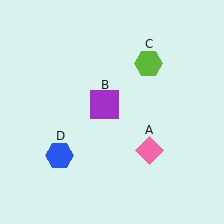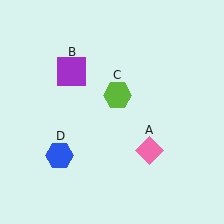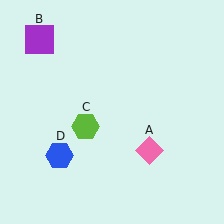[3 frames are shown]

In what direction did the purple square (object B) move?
The purple square (object B) moved up and to the left.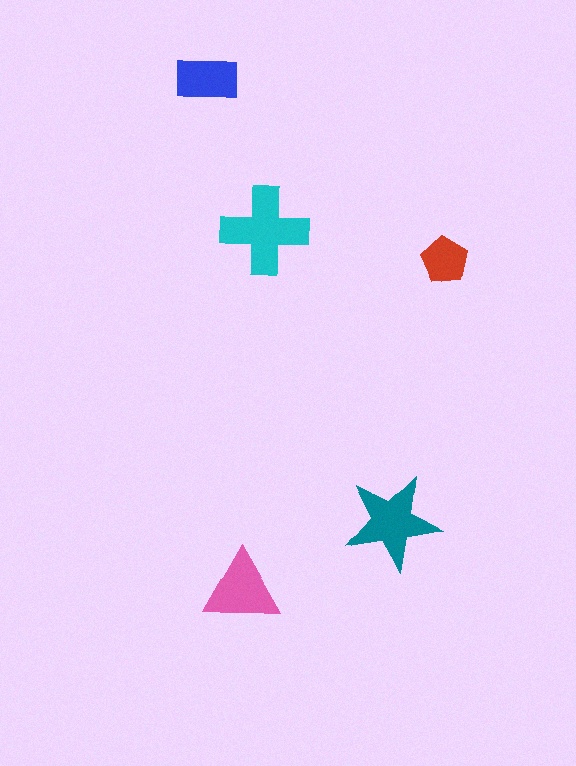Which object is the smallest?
The red pentagon.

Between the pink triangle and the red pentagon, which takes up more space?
The pink triangle.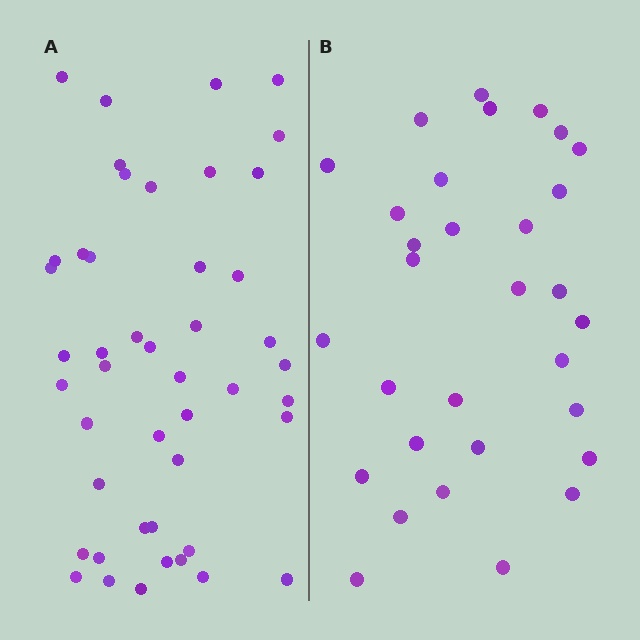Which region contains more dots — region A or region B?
Region A (the left region) has more dots.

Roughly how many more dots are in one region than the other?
Region A has approximately 15 more dots than region B.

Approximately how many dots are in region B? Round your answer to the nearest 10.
About 30 dots. (The exact count is 31, which rounds to 30.)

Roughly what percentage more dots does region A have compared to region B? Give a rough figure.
About 50% more.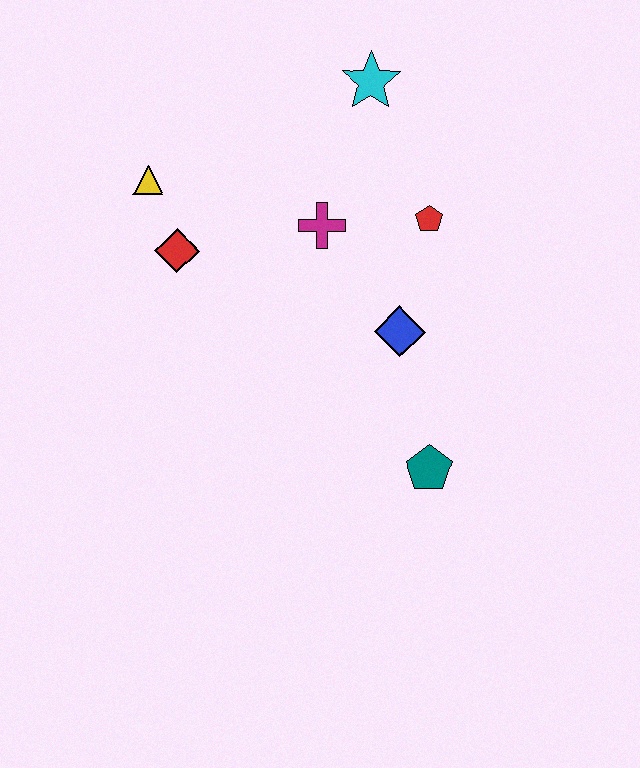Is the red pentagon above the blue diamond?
Yes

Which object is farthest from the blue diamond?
The yellow triangle is farthest from the blue diamond.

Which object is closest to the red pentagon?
The magenta cross is closest to the red pentagon.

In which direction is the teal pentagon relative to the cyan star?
The teal pentagon is below the cyan star.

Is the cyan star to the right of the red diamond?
Yes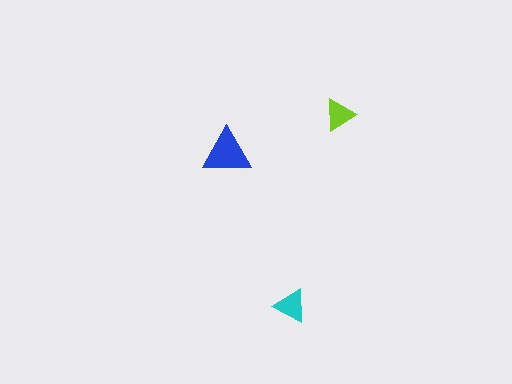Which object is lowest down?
The cyan triangle is bottommost.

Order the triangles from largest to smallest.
the blue one, the cyan one, the lime one.